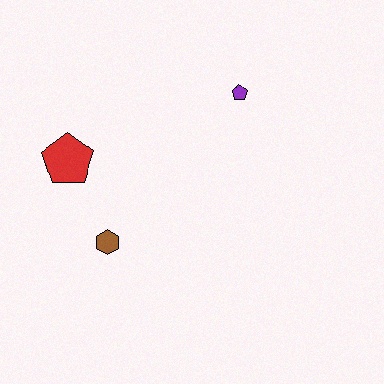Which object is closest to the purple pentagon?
The red pentagon is closest to the purple pentagon.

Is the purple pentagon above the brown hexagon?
Yes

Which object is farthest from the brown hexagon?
The purple pentagon is farthest from the brown hexagon.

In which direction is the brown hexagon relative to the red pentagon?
The brown hexagon is below the red pentagon.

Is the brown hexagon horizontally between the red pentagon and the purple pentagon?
Yes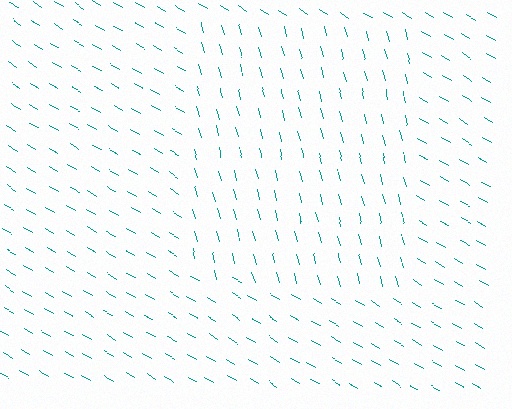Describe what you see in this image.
The image is filled with small teal line segments. A rectangle region in the image has lines oriented differently from the surrounding lines, creating a visible texture boundary.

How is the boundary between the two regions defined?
The boundary is defined purely by a change in line orientation (approximately 45 degrees difference). All lines are the same color and thickness.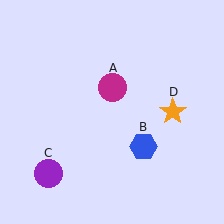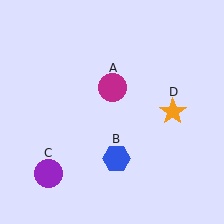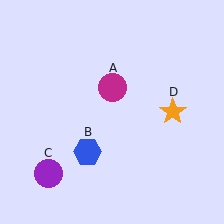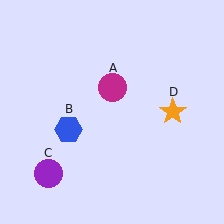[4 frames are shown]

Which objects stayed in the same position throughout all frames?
Magenta circle (object A) and purple circle (object C) and orange star (object D) remained stationary.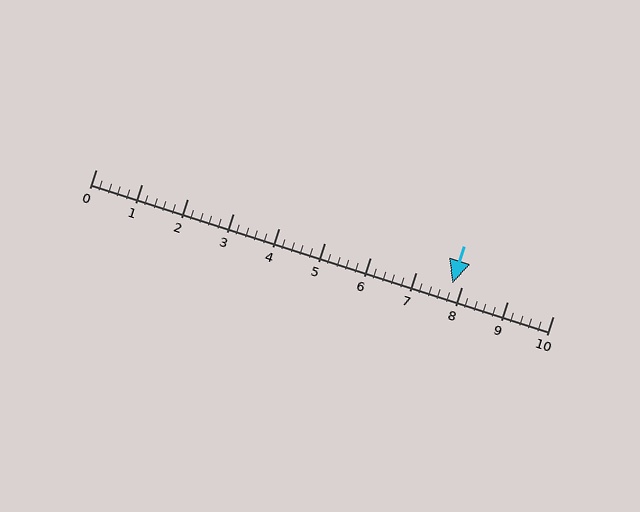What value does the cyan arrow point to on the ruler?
The cyan arrow points to approximately 7.8.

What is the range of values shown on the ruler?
The ruler shows values from 0 to 10.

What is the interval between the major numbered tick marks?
The major tick marks are spaced 1 units apart.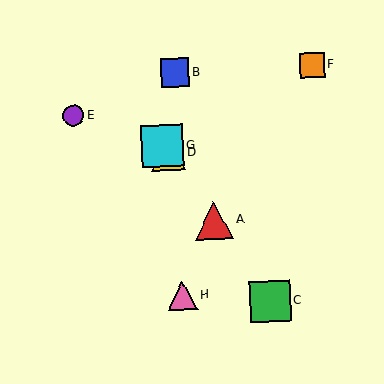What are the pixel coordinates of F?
Object F is at (312, 65).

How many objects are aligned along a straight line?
4 objects (A, C, D, G) are aligned along a straight line.